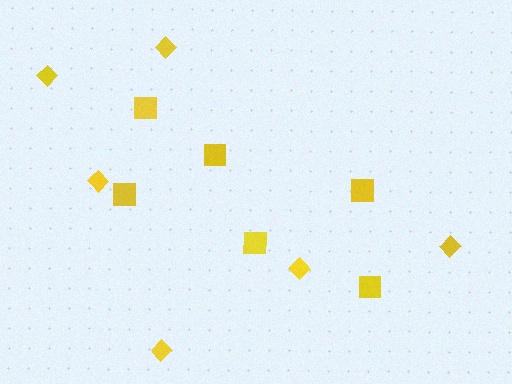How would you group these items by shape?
There are 2 groups: one group of diamonds (6) and one group of squares (6).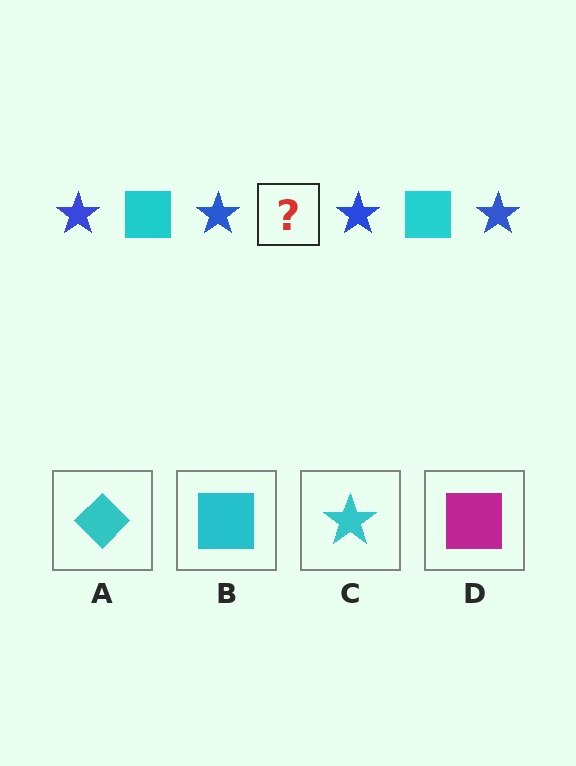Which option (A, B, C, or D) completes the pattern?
B.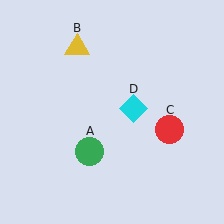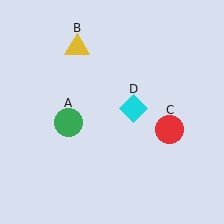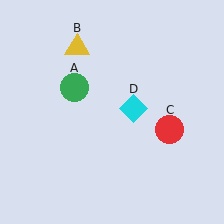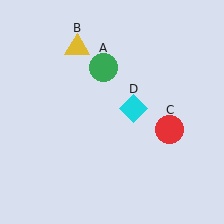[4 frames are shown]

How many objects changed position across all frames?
1 object changed position: green circle (object A).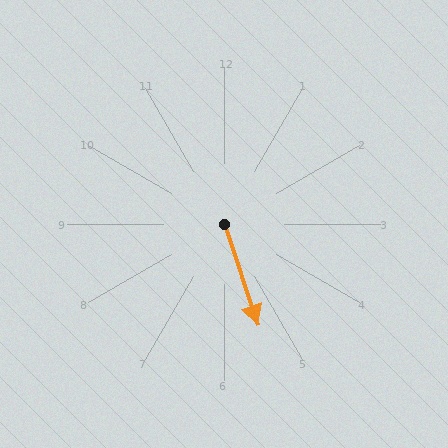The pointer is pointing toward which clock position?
Roughly 5 o'clock.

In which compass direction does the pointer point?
South.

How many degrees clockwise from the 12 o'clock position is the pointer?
Approximately 161 degrees.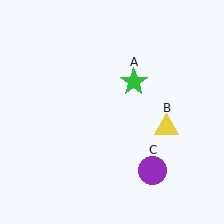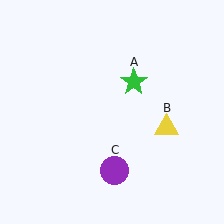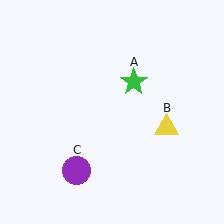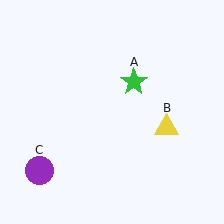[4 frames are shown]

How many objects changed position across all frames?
1 object changed position: purple circle (object C).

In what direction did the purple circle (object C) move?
The purple circle (object C) moved left.